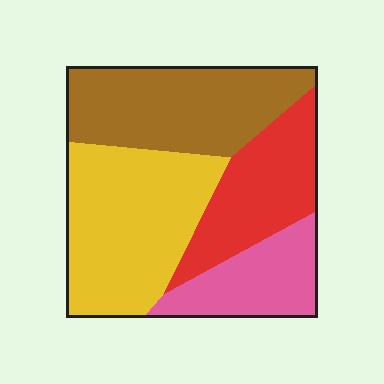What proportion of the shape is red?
Red takes up less than a quarter of the shape.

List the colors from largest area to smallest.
From largest to smallest: yellow, brown, red, pink.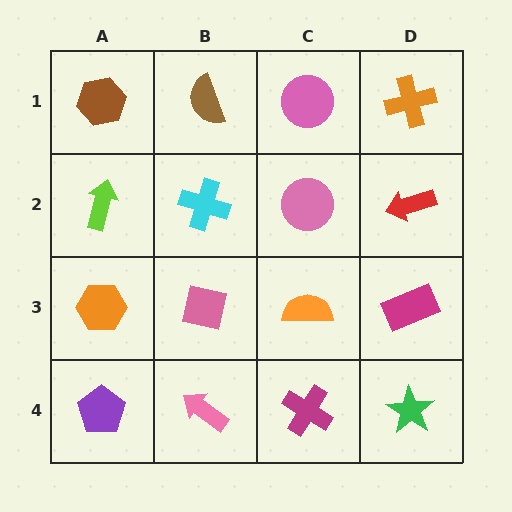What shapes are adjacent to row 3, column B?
A cyan cross (row 2, column B), a pink arrow (row 4, column B), an orange hexagon (row 3, column A), an orange semicircle (row 3, column C).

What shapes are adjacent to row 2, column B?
A brown semicircle (row 1, column B), a pink square (row 3, column B), a lime arrow (row 2, column A), a pink circle (row 2, column C).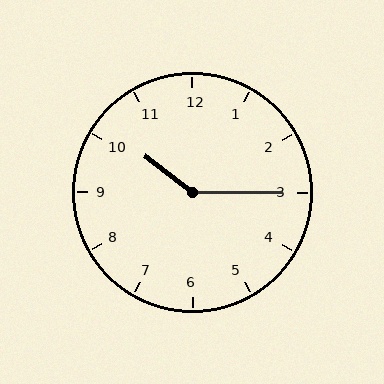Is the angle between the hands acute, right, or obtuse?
It is obtuse.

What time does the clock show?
10:15.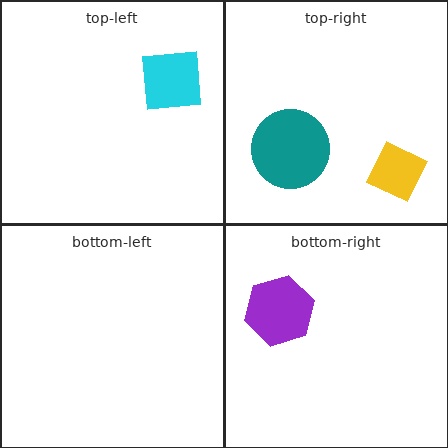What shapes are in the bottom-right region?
The purple hexagon.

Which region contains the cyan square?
The top-left region.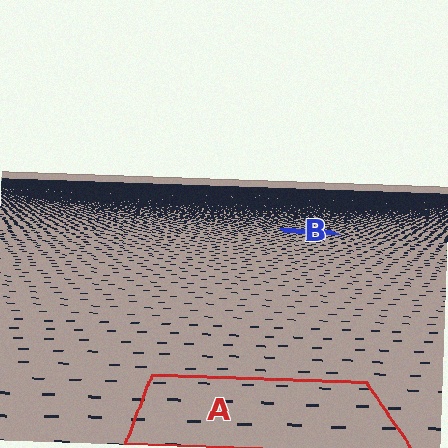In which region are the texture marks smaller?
The texture marks are smaller in region B, because it is farther away.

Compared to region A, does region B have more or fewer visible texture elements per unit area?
Region B has more texture elements per unit area — they are packed more densely because it is farther away.